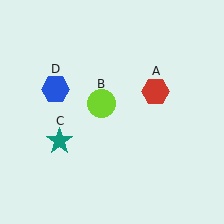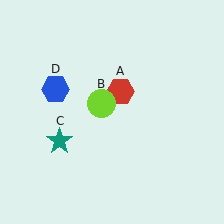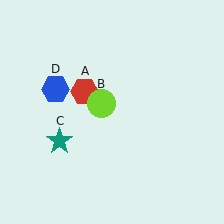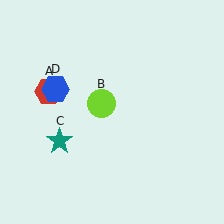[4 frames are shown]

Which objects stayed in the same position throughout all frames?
Lime circle (object B) and teal star (object C) and blue hexagon (object D) remained stationary.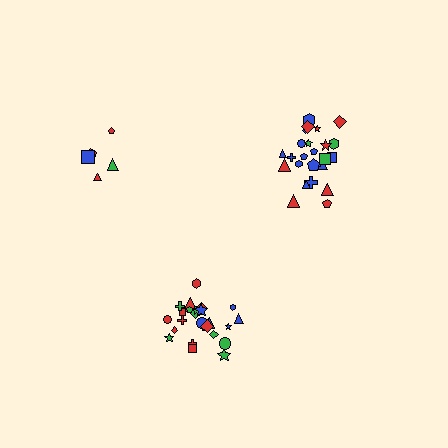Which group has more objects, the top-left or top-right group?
The top-right group.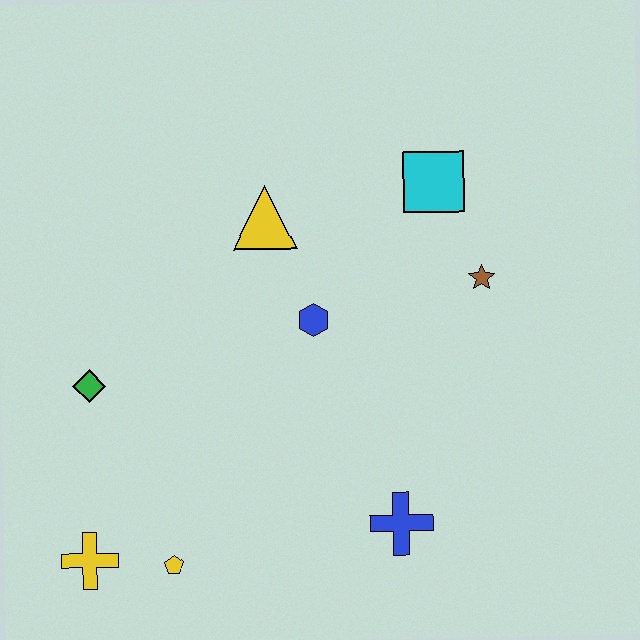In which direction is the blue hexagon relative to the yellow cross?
The blue hexagon is above the yellow cross.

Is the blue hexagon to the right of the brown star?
No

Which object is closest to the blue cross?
The blue hexagon is closest to the blue cross.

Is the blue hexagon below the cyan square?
Yes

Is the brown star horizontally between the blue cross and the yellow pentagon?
No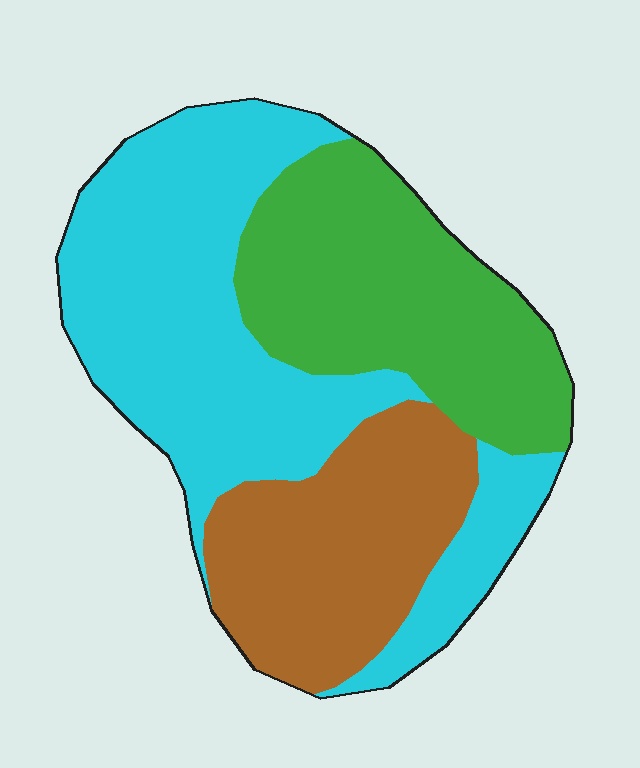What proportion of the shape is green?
Green covers 30% of the shape.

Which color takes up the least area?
Brown, at roughly 25%.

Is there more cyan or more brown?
Cyan.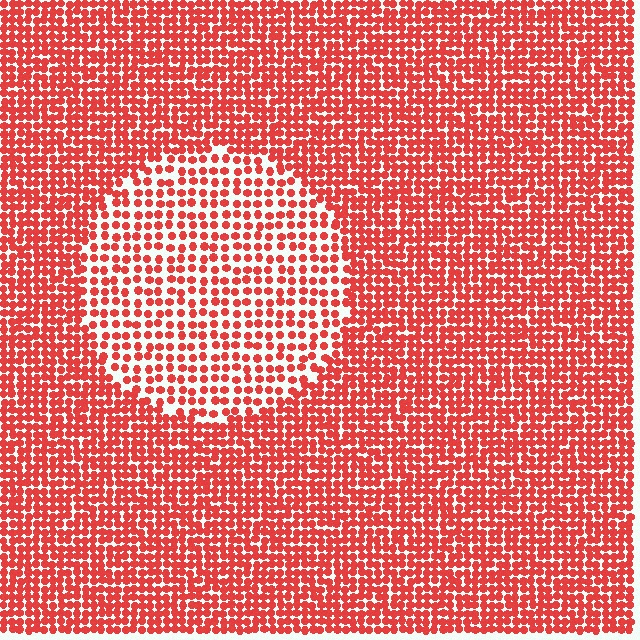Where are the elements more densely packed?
The elements are more densely packed outside the circle boundary.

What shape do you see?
I see a circle.